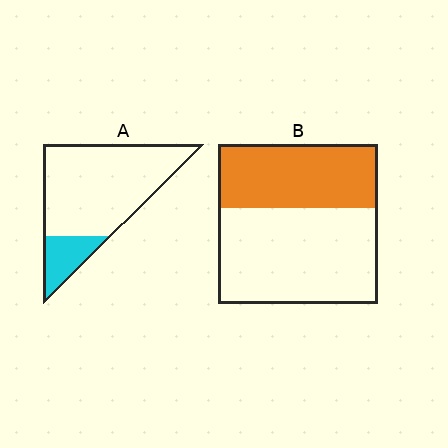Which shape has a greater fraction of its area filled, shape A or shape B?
Shape B.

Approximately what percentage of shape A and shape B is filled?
A is approximately 20% and B is approximately 40%.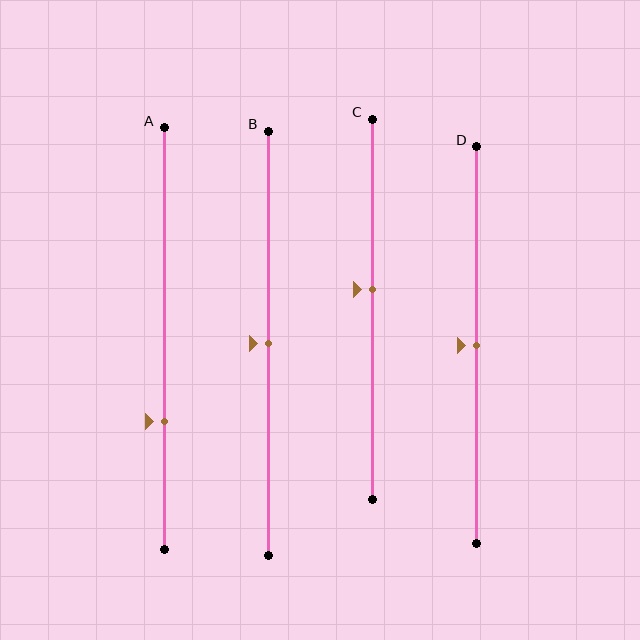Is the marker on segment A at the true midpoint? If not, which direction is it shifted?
No, the marker on segment A is shifted downward by about 20% of the segment length.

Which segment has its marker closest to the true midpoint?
Segment B has its marker closest to the true midpoint.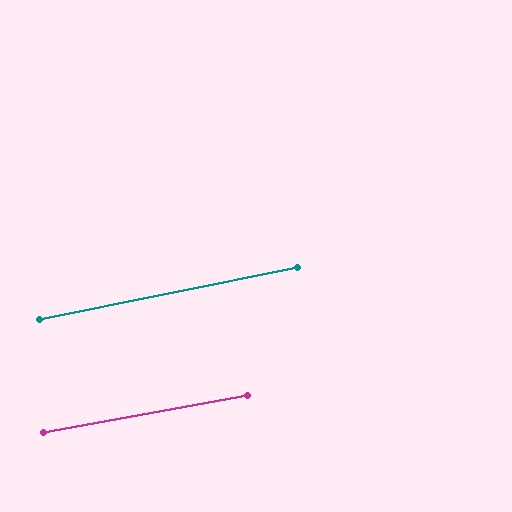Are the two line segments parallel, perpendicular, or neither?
Parallel — their directions differ by only 1.2°.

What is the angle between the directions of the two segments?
Approximately 1 degree.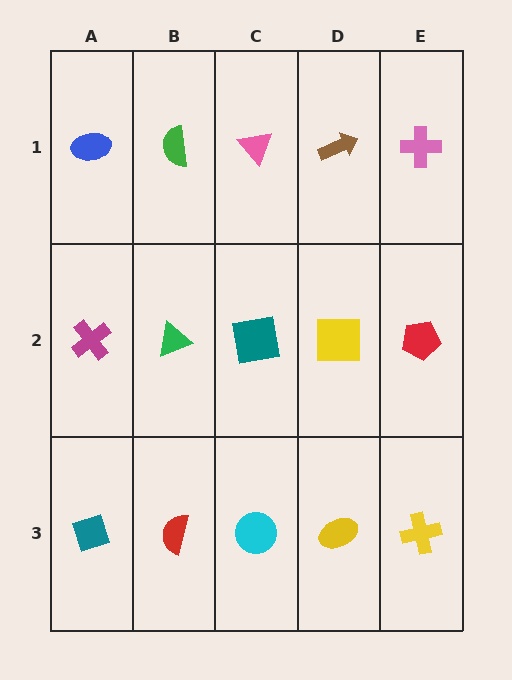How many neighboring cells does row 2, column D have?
4.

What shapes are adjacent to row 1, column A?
A magenta cross (row 2, column A), a green semicircle (row 1, column B).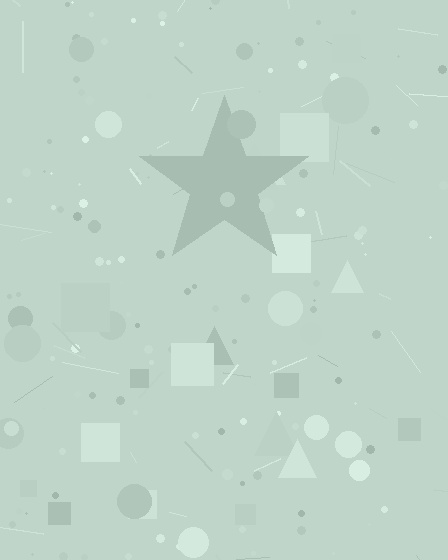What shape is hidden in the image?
A star is hidden in the image.